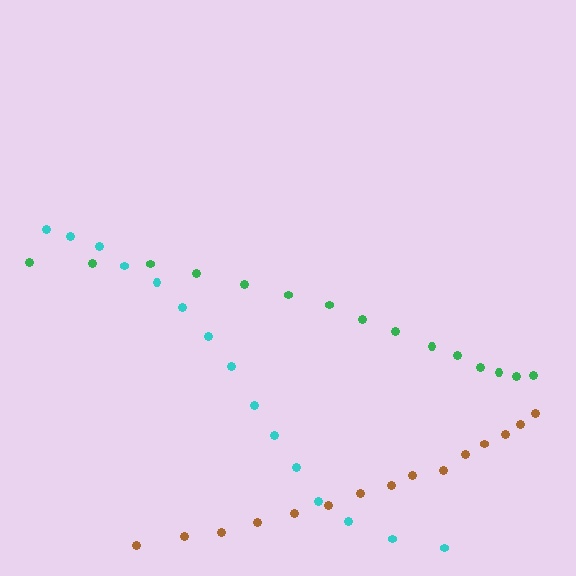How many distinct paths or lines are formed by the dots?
There are 3 distinct paths.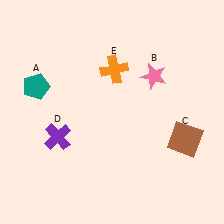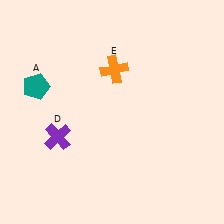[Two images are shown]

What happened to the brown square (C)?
The brown square (C) was removed in Image 2. It was in the bottom-right area of Image 1.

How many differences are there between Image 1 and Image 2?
There are 2 differences between the two images.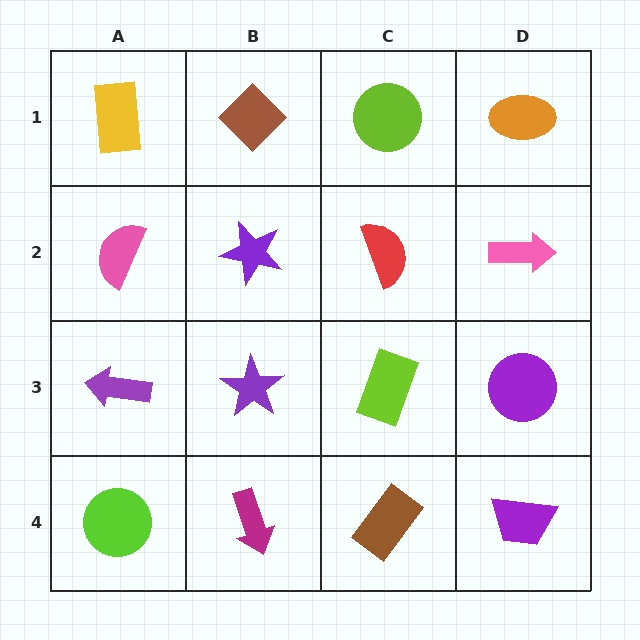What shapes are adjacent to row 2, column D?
An orange ellipse (row 1, column D), a purple circle (row 3, column D), a red semicircle (row 2, column C).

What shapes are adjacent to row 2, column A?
A yellow rectangle (row 1, column A), a purple arrow (row 3, column A), a purple star (row 2, column B).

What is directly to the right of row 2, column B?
A red semicircle.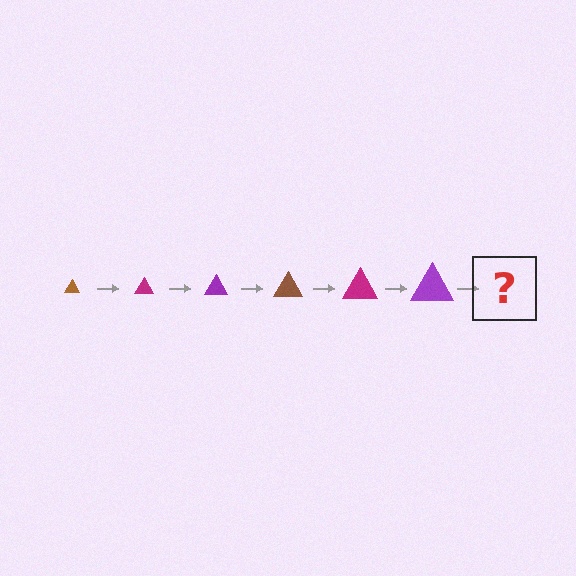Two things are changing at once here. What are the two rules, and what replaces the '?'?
The two rules are that the triangle grows larger each step and the color cycles through brown, magenta, and purple. The '?' should be a brown triangle, larger than the previous one.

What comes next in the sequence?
The next element should be a brown triangle, larger than the previous one.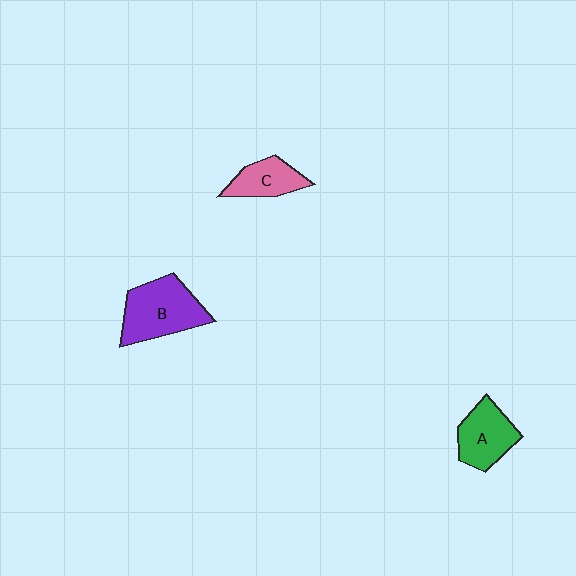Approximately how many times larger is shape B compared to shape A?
Approximately 1.4 times.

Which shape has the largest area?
Shape B (purple).